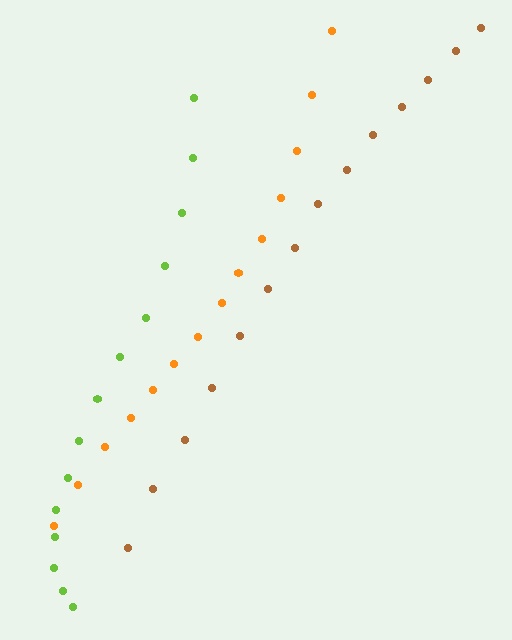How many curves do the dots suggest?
There are 3 distinct paths.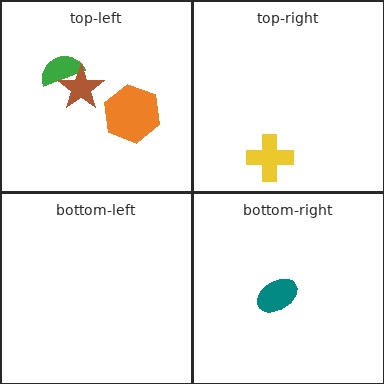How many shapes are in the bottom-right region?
1.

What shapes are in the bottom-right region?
The teal ellipse.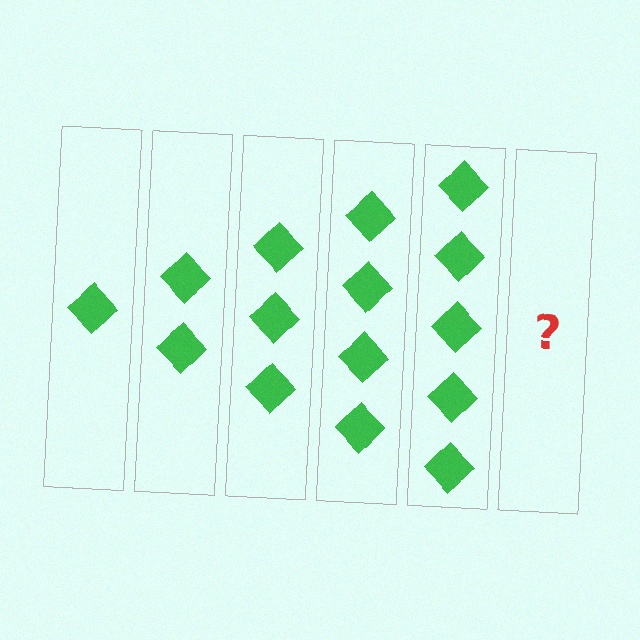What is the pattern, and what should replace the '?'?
The pattern is that each step adds one more diamond. The '?' should be 6 diamonds.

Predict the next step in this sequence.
The next step is 6 diamonds.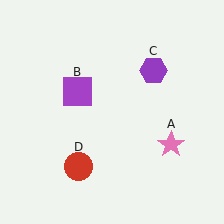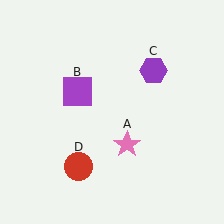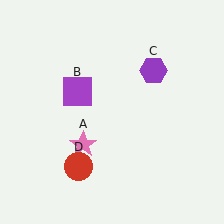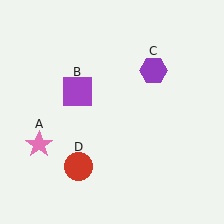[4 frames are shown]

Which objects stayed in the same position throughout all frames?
Purple square (object B) and purple hexagon (object C) and red circle (object D) remained stationary.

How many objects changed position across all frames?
1 object changed position: pink star (object A).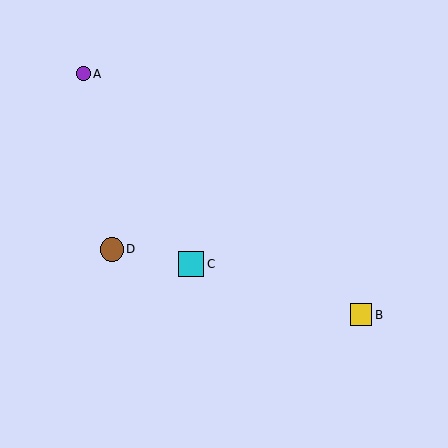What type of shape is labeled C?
Shape C is a cyan square.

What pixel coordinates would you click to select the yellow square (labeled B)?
Click at (361, 315) to select the yellow square B.